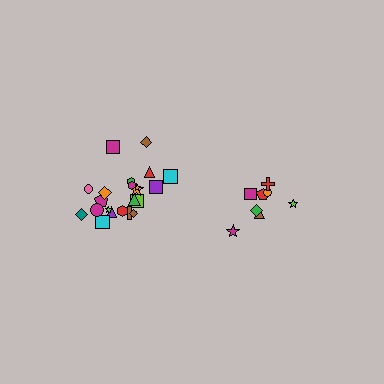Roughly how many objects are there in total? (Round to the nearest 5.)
Roughly 30 objects in total.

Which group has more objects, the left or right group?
The left group.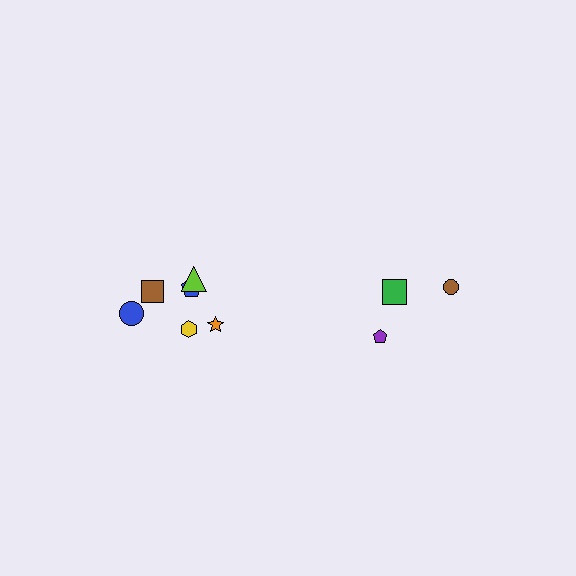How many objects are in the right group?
There are 3 objects.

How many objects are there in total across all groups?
There are 9 objects.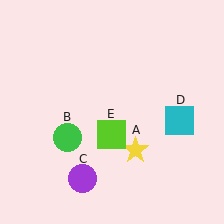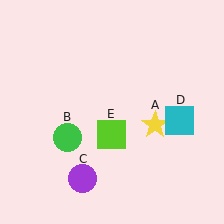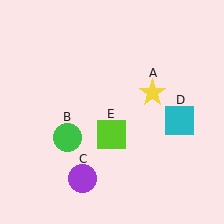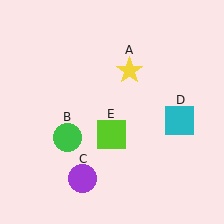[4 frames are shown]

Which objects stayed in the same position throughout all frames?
Green circle (object B) and purple circle (object C) and cyan square (object D) and lime square (object E) remained stationary.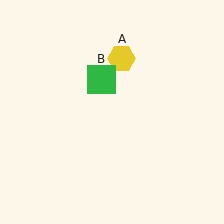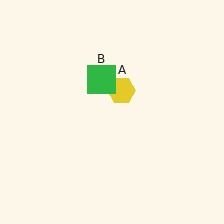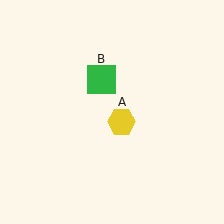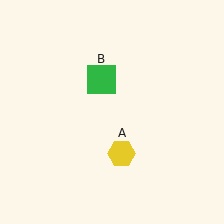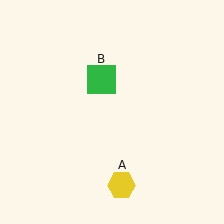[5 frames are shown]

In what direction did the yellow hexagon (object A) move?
The yellow hexagon (object A) moved down.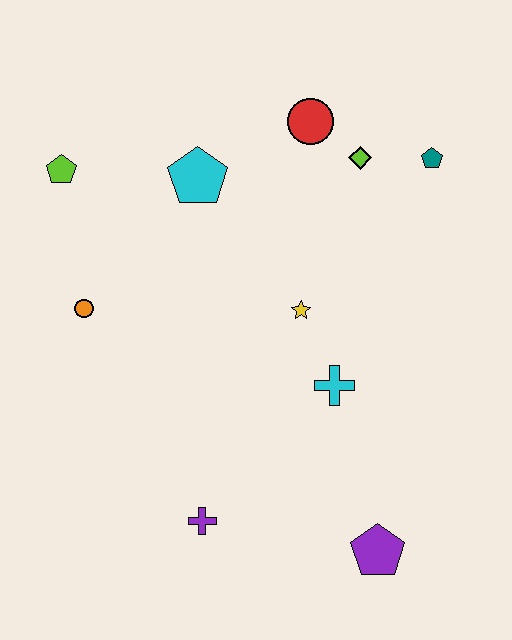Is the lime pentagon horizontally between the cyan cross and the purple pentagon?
No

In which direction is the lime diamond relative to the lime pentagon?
The lime diamond is to the right of the lime pentagon.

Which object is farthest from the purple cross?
The teal pentagon is farthest from the purple cross.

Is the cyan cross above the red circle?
No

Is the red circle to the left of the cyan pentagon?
No